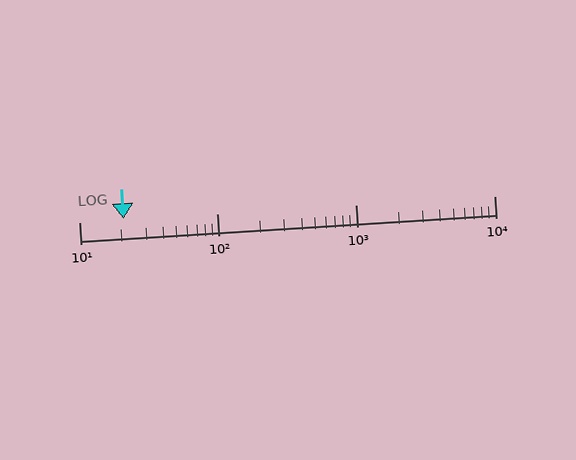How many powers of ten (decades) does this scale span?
The scale spans 3 decades, from 10 to 10000.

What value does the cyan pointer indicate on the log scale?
The pointer indicates approximately 21.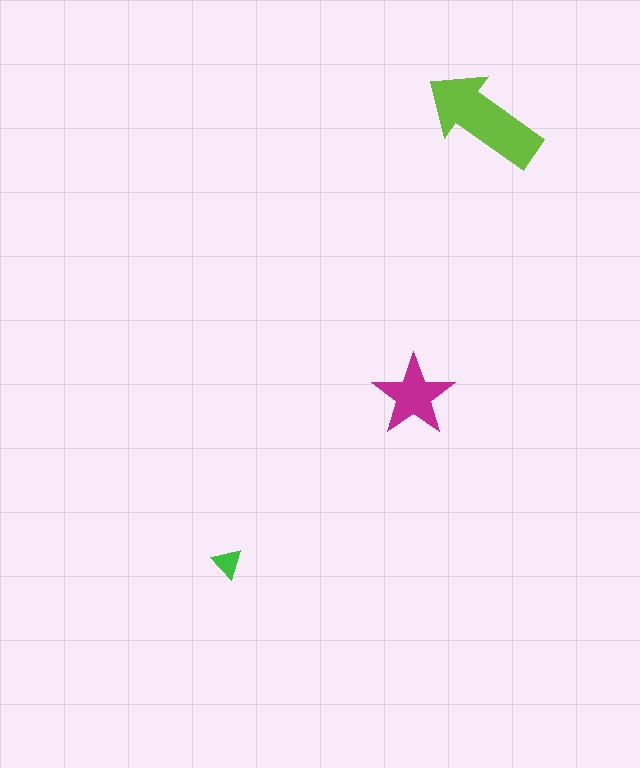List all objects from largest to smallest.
The lime arrow, the magenta star, the green triangle.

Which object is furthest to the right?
The lime arrow is rightmost.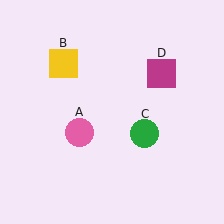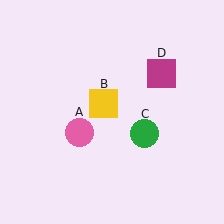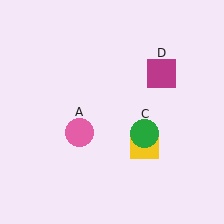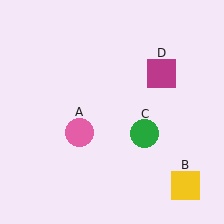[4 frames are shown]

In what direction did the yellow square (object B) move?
The yellow square (object B) moved down and to the right.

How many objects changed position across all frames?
1 object changed position: yellow square (object B).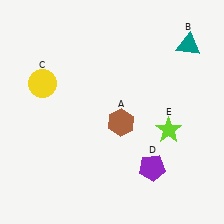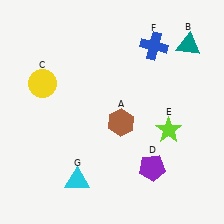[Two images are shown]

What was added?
A blue cross (F), a cyan triangle (G) were added in Image 2.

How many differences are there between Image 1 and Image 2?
There are 2 differences between the two images.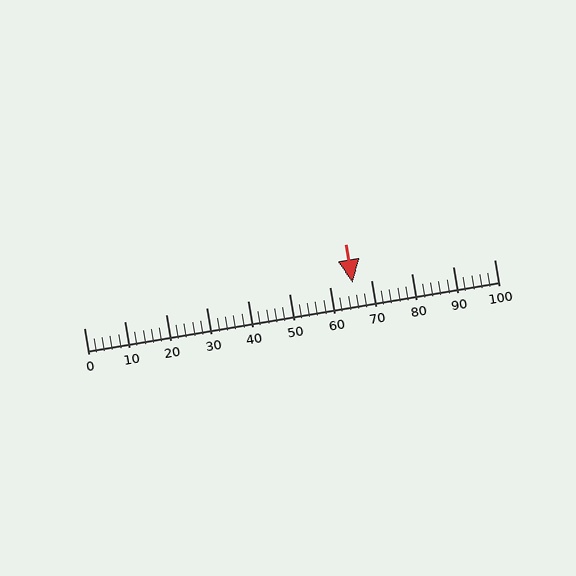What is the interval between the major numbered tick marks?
The major tick marks are spaced 10 units apart.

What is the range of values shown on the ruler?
The ruler shows values from 0 to 100.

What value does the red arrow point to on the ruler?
The red arrow points to approximately 66.